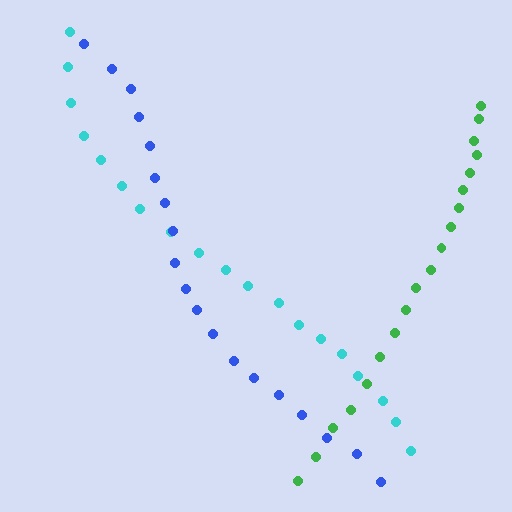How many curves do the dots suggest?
There are 3 distinct paths.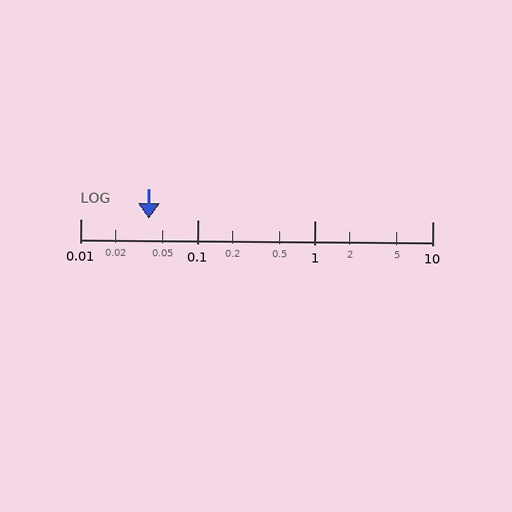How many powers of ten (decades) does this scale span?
The scale spans 3 decades, from 0.01 to 10.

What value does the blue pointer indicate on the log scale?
The pointer indicates approximately 0.038.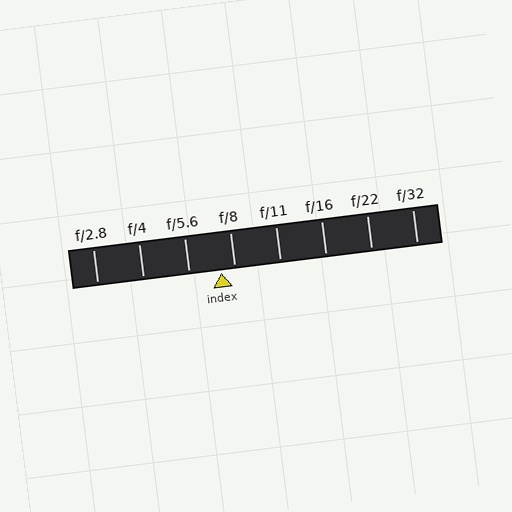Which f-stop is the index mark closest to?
The index mark is closest to f/8.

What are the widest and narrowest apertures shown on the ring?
The widest aperture shown is f/2.8 and the narrowest is f/32.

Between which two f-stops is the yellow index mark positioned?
The index mark is between f/5.6 and f/8.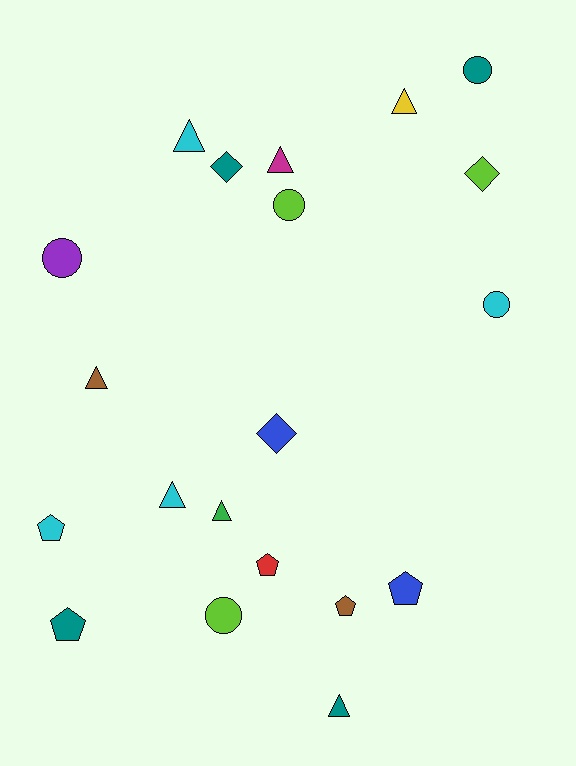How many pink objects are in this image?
There are no pink objects.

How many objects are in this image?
There are 20 objects.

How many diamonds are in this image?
There are 3 diamonds.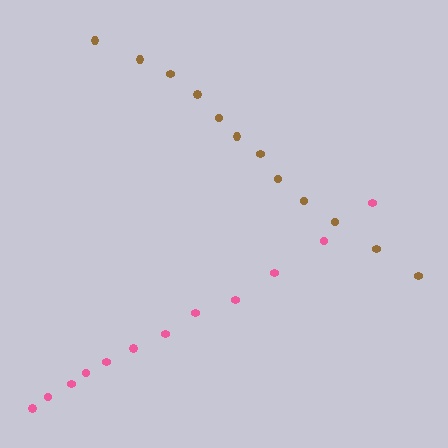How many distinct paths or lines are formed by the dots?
There are 2 distinct paths.